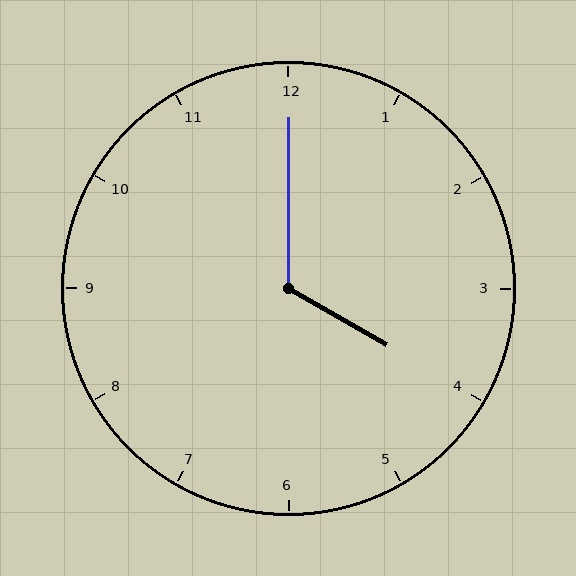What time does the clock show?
4:00.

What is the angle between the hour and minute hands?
Approximately 120 degrees.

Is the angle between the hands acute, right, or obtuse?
It is obtuse.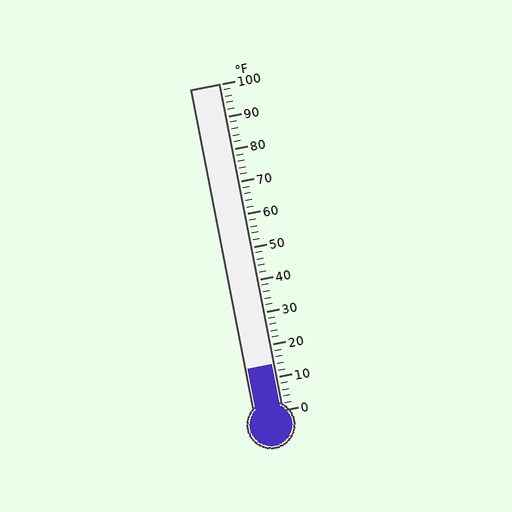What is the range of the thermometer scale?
The thermometer scale ranges from 0°F to 100°F.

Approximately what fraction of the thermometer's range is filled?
The thermometer is filled to approximately 15% of its range.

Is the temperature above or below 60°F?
The temperature is below 60°F.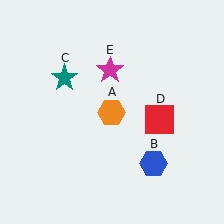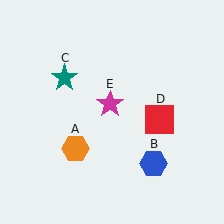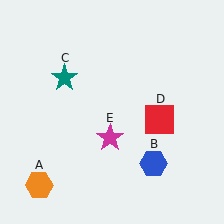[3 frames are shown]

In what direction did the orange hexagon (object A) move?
The orange hexagon (object A) moved down and to the left.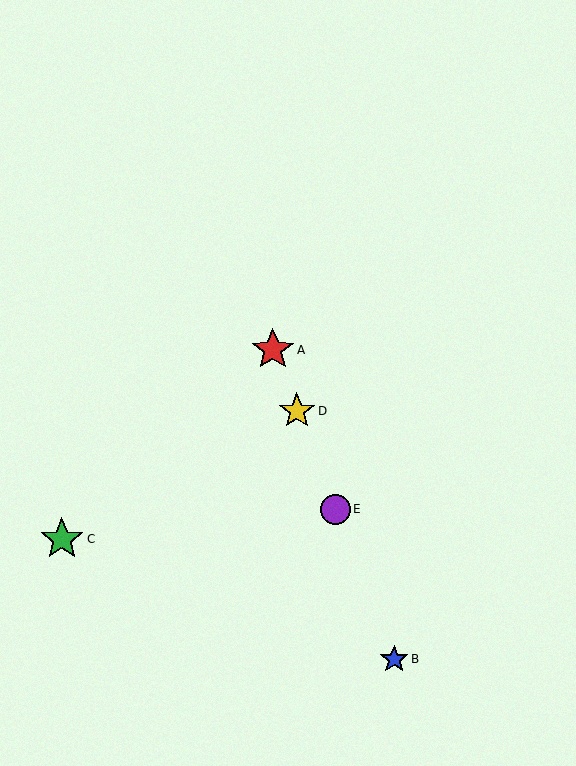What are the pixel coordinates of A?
Object A is at (273, 350).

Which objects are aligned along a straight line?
Objects A, B, D, E are aligned along a straight line.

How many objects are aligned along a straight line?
4 objects (A, B, D, E) are aligned along a straight line.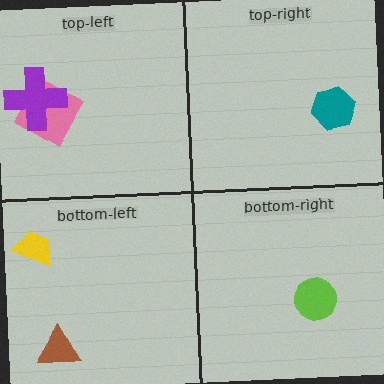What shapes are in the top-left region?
The pink diamond, the purple cross.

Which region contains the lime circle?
The bottom-right region.